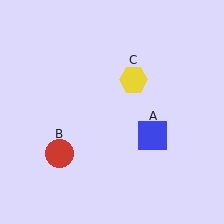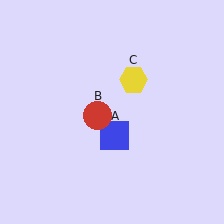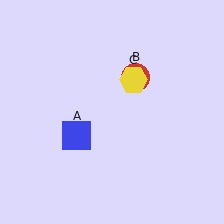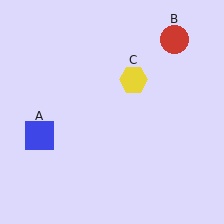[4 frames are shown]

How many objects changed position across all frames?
2 objects changed position: blue square (object A), red circle (object B).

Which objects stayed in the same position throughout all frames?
Yellow hexagon (object C) remained stationary.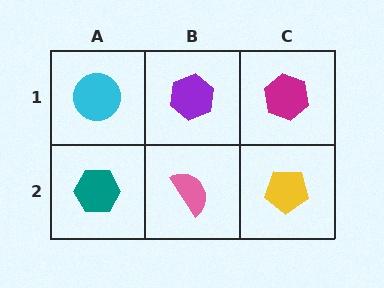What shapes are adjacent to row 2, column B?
A purple hexagon (row 1, column B), a teal hexagon (row 2, column A), a yellow pentagon (row 2, column C).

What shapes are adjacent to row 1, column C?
A yellow pentagon (row 2, column C), a purple hexagon (row 1, column B).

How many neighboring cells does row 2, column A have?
2.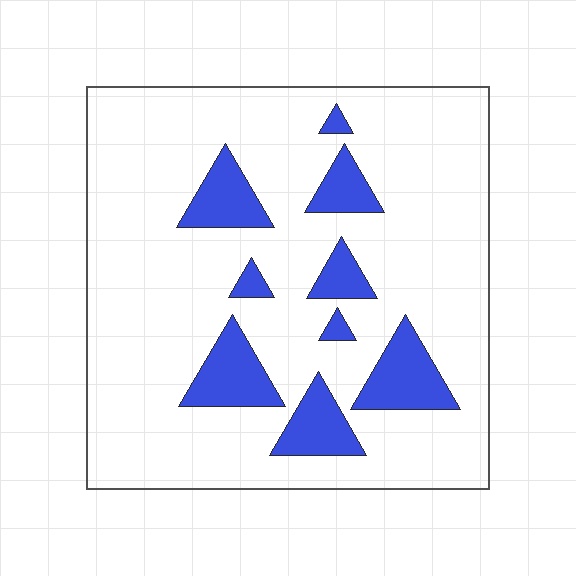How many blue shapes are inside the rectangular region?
9.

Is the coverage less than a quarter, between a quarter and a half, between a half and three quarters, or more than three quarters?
Less than a quarter.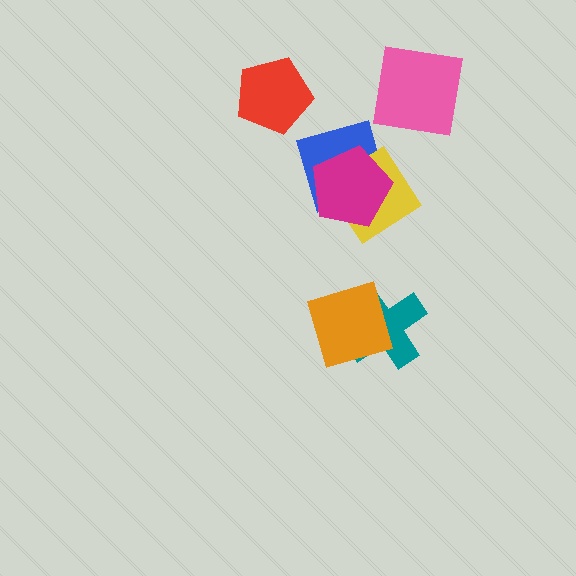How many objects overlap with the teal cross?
1 object overlaps with the teal cross.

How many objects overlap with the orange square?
1 object overlaps with the orange square.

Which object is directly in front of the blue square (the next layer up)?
The yellow diamond is directly in front of the blue square.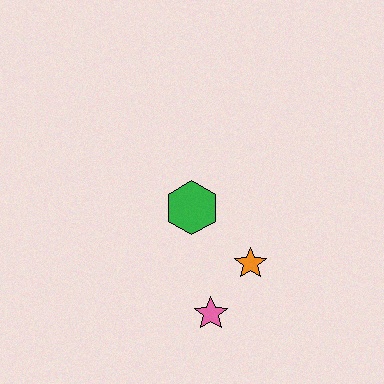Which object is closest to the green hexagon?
The orange star is closest to the green hexagon.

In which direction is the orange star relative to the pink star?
The orange star is above the pink star.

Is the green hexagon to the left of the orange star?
Yes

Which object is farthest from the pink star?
The green hexagon is farthest from the pink star.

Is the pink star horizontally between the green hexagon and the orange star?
Yes